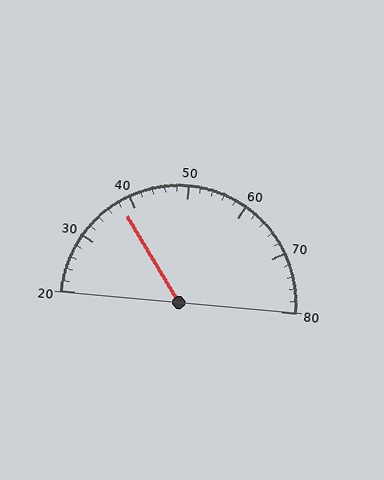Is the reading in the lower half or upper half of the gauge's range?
The reading is in the lower half of the range (20 to 80).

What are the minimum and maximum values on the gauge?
The gauge ranges from 20 to 80.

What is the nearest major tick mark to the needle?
The nearest major tick mark is 40.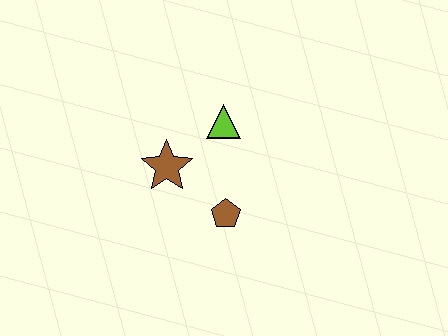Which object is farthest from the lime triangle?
The brown pentagon is farthest from the lime triangle.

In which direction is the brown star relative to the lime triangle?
The brown star is to the left of the lime triangle.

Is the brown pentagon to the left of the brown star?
No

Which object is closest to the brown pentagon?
The brown star is closest to the brown pentagon.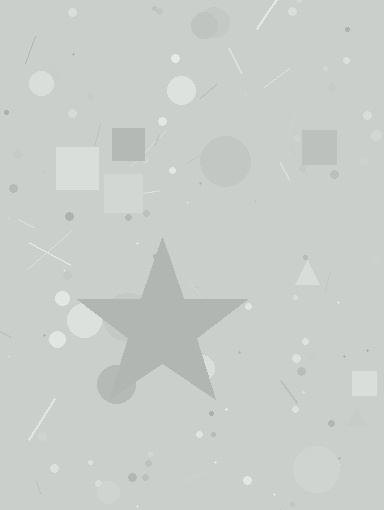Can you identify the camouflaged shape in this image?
The camouflaged shape is a star.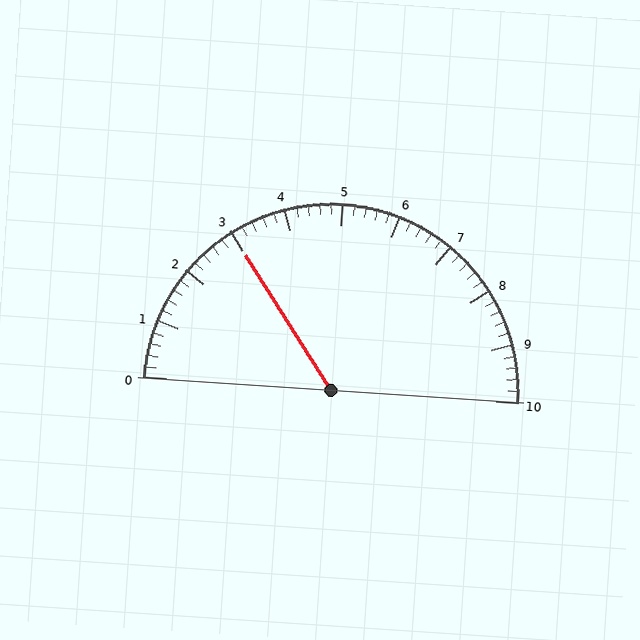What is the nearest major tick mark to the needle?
The nearest major tick mark is 3.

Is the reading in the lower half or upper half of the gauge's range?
The reading is in the lower half of the range (0 to 10).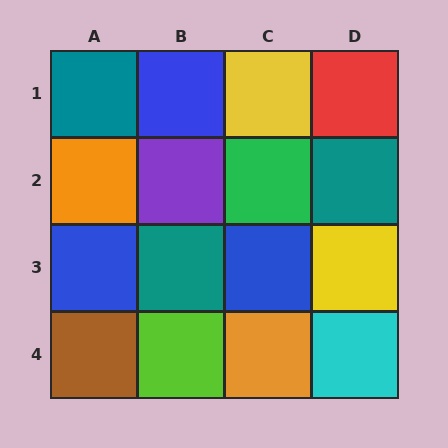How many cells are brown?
1 cell is brown.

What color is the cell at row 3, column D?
Yellow.